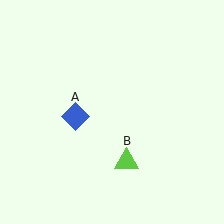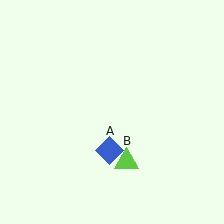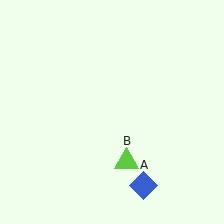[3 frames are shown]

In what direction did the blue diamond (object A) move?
The blue diamond (object A) moved down and to the right.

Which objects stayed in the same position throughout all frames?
Lime triangle (object B) remained stationary.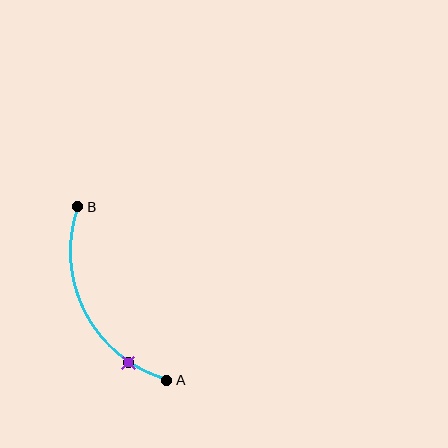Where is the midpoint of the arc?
The arc midpoint is the point on the curve farthest from the straight line joining A and B. It sits to the left of that line.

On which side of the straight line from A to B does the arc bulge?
The arc bulges to the left of the straight line connecting A and B.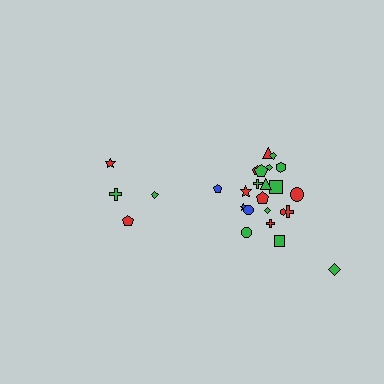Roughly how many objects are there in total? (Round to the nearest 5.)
Roughly 25 objects in total.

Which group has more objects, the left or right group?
The right group.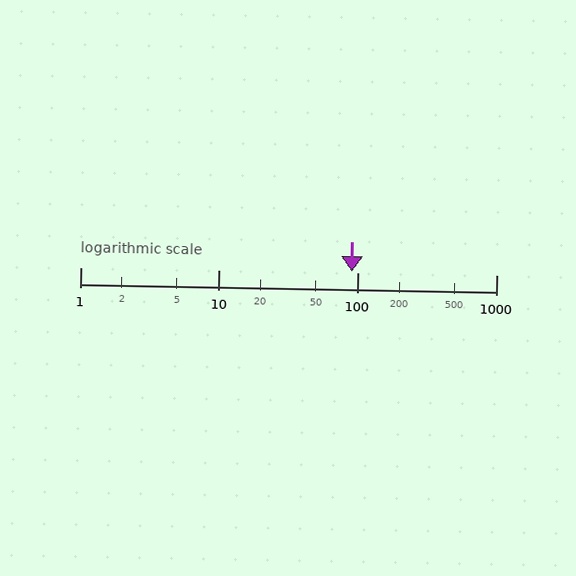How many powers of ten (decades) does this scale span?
The scale spans 3 decades, from 1 to 1000.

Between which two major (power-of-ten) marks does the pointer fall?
The pointer is between 10 and 100.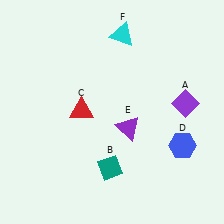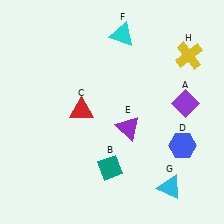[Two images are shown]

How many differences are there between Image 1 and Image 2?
There are 2 differences between the two images.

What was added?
A cyan triangle (G), a yellow cross (H) were added in Image 2.